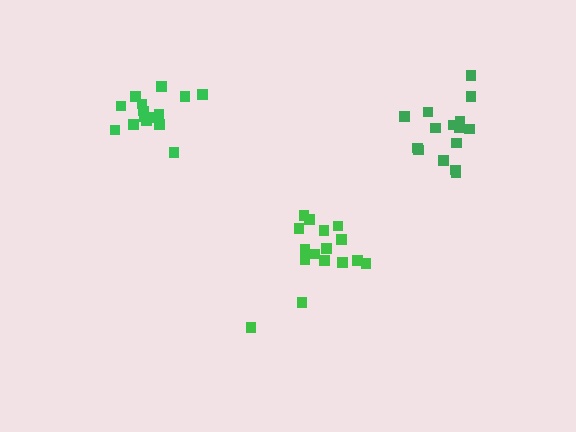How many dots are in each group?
Group 1: 16 dots, Group 2: 15 dots, Group 3: 15 dots (46 total).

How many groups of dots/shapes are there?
There are 3 groups.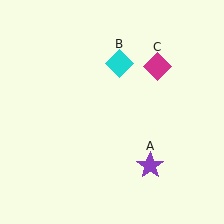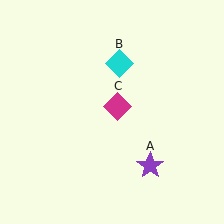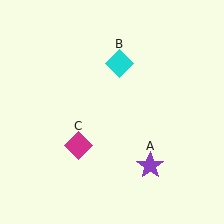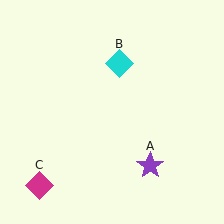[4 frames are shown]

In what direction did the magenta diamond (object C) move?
The magenta diamond (object C) moved down and to the left.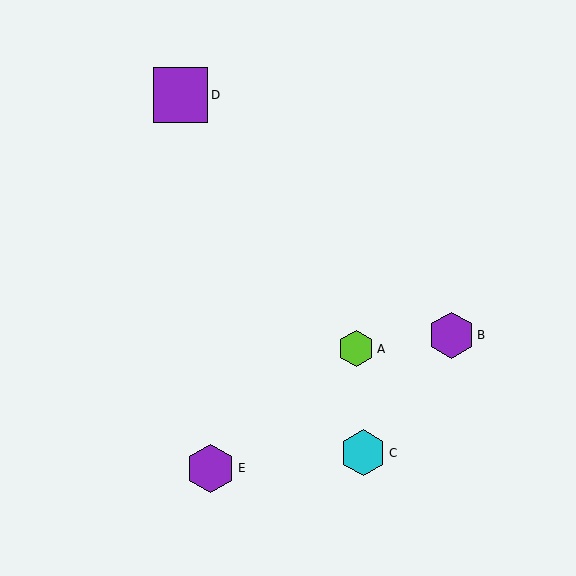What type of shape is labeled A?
Shape A is a lime hexagon.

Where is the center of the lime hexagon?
The center of the lime hexagon is at (356, 349).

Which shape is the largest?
The purple square (labeled D) is the largest.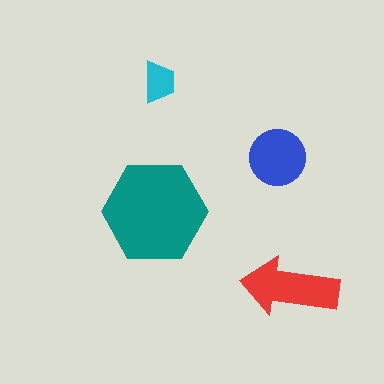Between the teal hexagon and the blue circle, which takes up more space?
The teal hexagon.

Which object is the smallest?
The cyan trapezoid.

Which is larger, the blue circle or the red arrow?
The red arrow.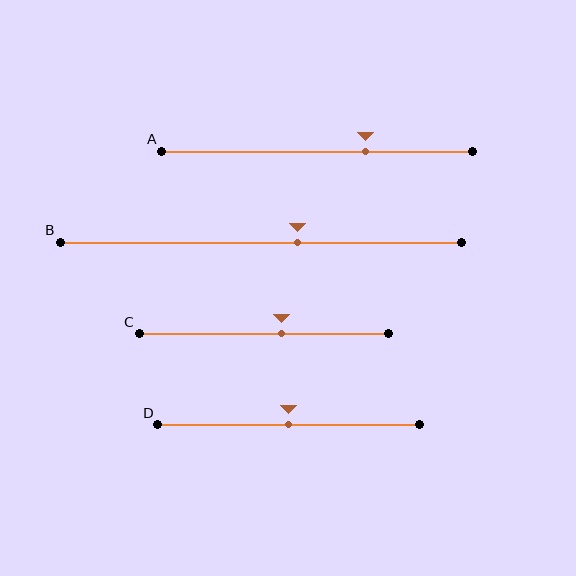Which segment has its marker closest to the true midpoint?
Segment D has its marker closest to the true midpoint.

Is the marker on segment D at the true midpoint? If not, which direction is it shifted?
Yes, the marker on segment D is at the true midpoint.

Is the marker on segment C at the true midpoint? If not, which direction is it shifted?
No, the marker on segment C is shifted to the right by about 7% of the segment length.